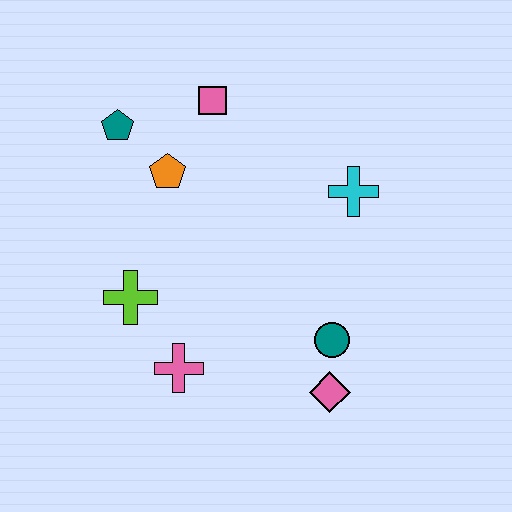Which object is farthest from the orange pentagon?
The pink diamond is farthest from the orange pentagon.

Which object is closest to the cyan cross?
The teal circle is closest to the cyan cross.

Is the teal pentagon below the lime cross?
No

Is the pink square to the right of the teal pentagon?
Yes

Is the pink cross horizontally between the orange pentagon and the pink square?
Yes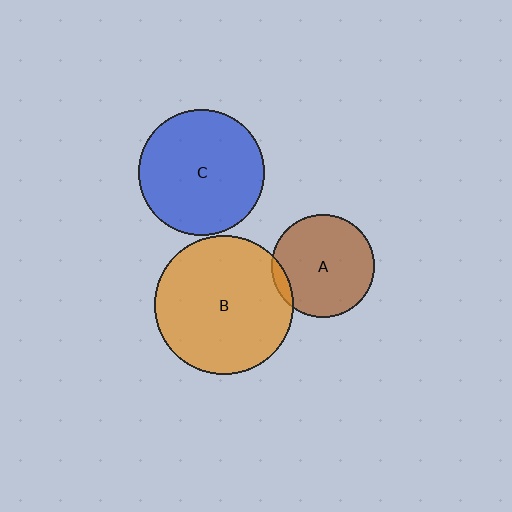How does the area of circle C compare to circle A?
Approximately 1.5 times.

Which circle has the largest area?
Circle B (orange).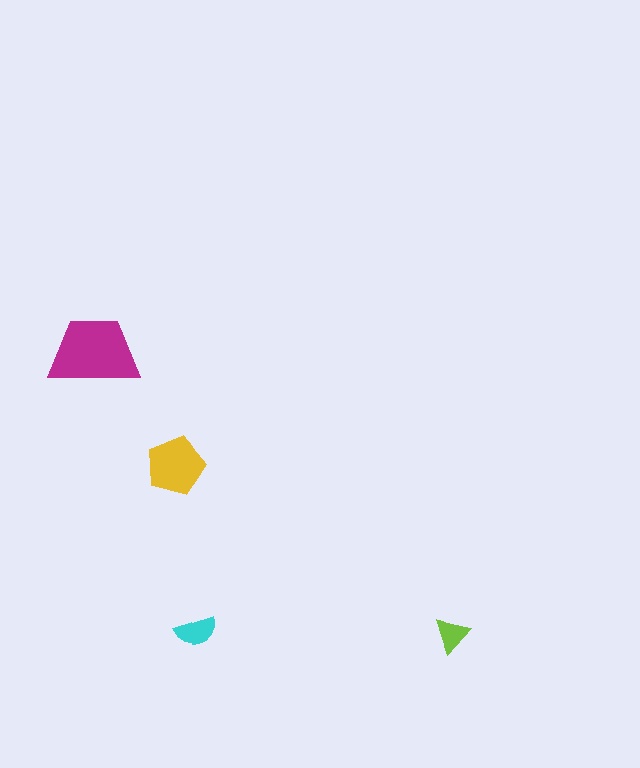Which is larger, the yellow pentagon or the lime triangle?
The yellow pentagon.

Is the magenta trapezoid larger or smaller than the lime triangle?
Larger.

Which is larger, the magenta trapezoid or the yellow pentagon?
The magenta trapezoid.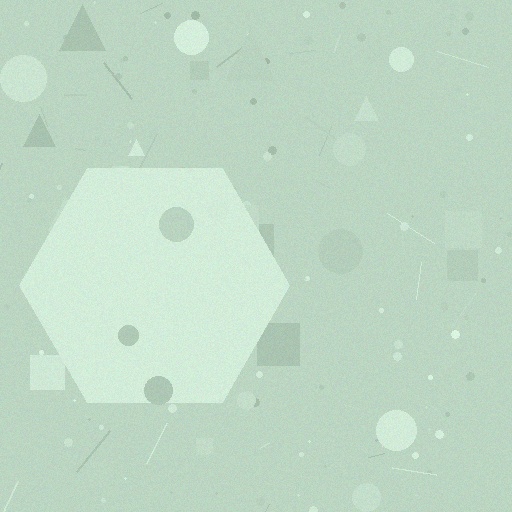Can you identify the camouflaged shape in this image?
The camouflaged shape is a hexagon.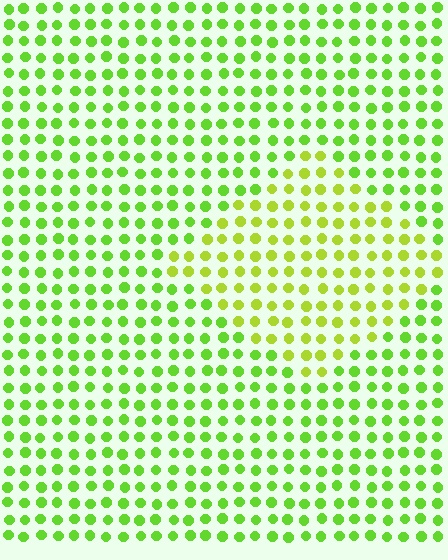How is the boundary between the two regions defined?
The boundary is defined purely by a slight shift in hue (about 26 degrees). Spacing, size, and orientation are identical on both sides.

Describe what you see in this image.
The image is filled with small lime elements in a uniform arrangement. A diamond-shaped region is visible where the elements are tinted to a slightly different hue, forming a subtle color boundary.